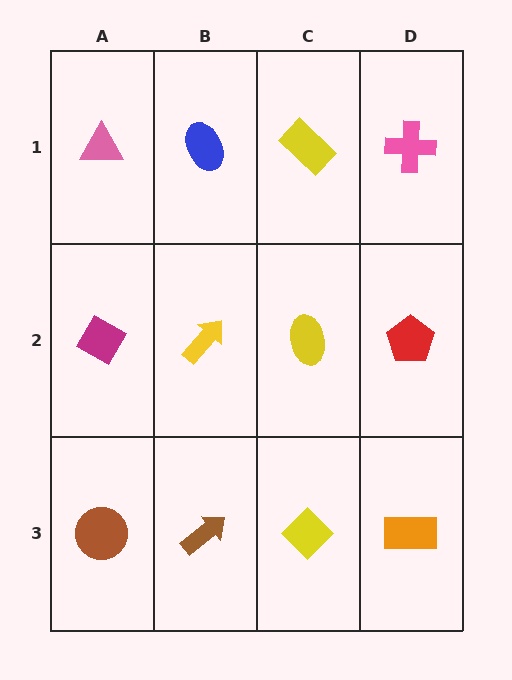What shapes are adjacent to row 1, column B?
A yellow arrow (row 2, column B), a pink triangle (row 1, column A), a yellow rectangle (row 1, column C).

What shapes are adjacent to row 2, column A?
A pink triangle (row 1, column A), a brown circle (row 3, column A), a yellow arrow (row 2, column B).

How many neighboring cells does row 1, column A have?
2.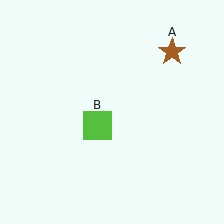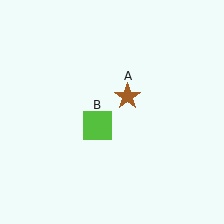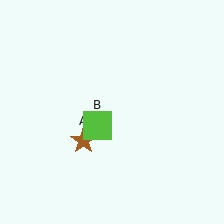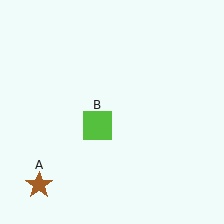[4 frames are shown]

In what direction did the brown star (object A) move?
The brown star (object A) moved down and to the left.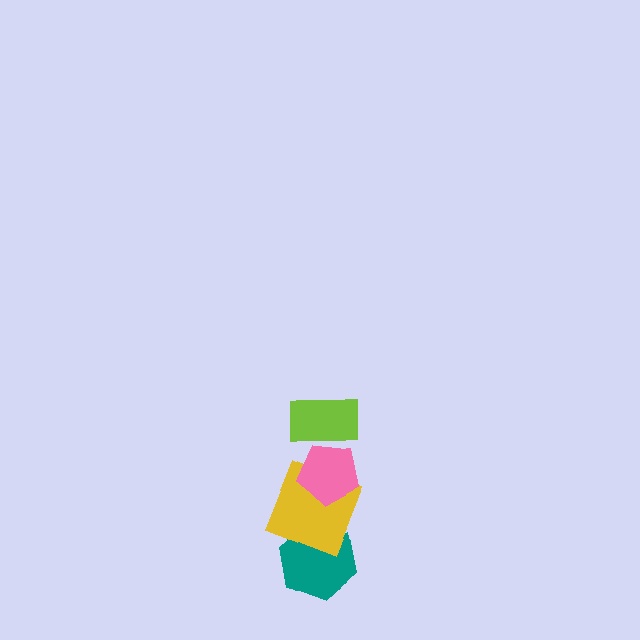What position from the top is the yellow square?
The yellow square is 3rd from the top.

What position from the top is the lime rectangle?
The lime rectangle is 1st from the top.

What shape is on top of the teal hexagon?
The yellow square is on top of the teal hexagon.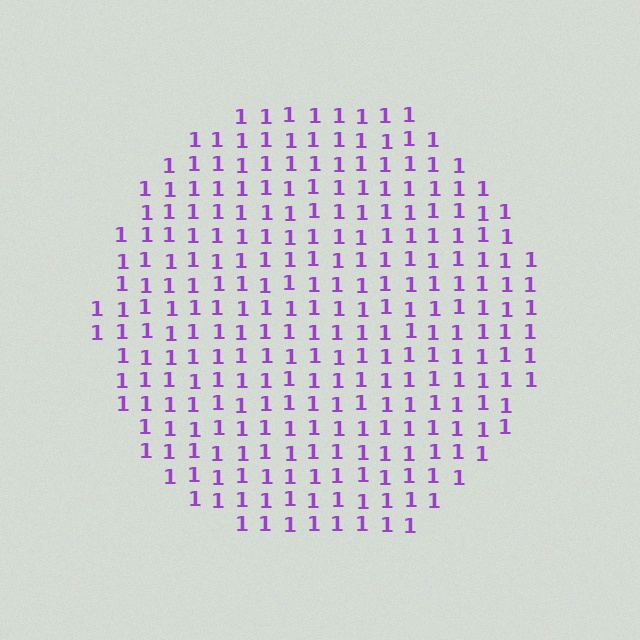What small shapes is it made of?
It is made of small digit 1's.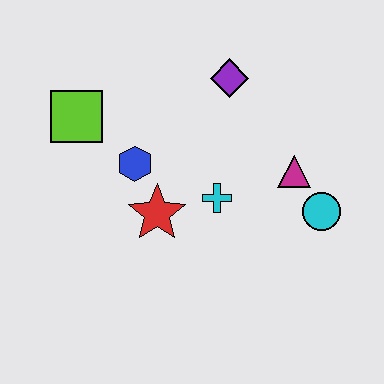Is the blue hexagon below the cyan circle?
No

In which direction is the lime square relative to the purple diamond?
The lime square is to the left of the purple diamond.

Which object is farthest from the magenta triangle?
The lime square is farthest from the magenta triangle.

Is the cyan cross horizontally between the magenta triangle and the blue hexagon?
Yes